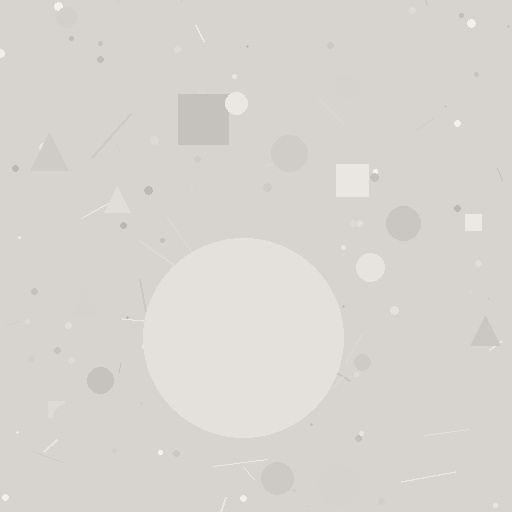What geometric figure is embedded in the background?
A circle is embedded in the background.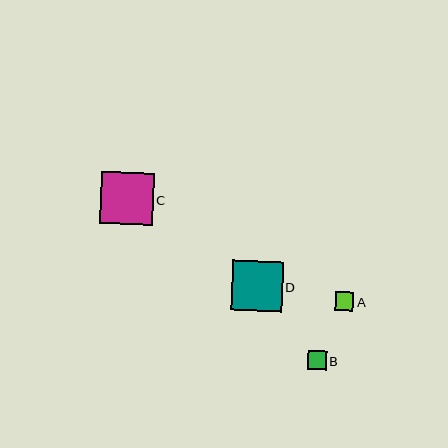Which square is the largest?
Square C is the largest with a size of approximately 53 pixels.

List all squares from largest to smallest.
From largest to smallest: C, D, B, A.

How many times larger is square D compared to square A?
Square D is approximately 2.7 times the size of square A.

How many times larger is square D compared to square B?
Square D is approximately 2.7 times the size of square B.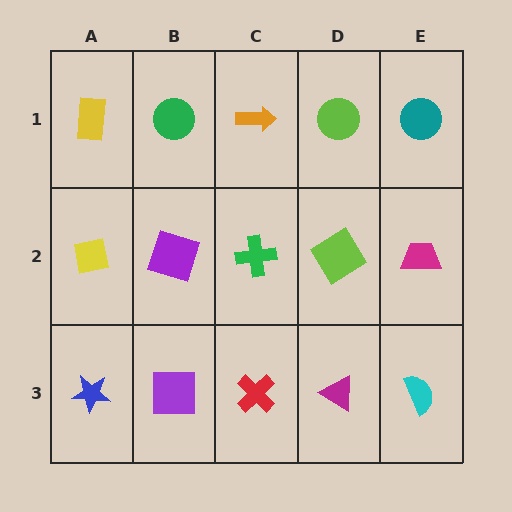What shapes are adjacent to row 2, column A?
A yellow rectangle (row 1, column A), a blue star (row 3, column A), a purple square (row 2, column B).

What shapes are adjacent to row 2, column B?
A green circle (row 1, column B), a purple square (row 3, column B), a yellow square (row 2, column A), a green cross (row 2, column C).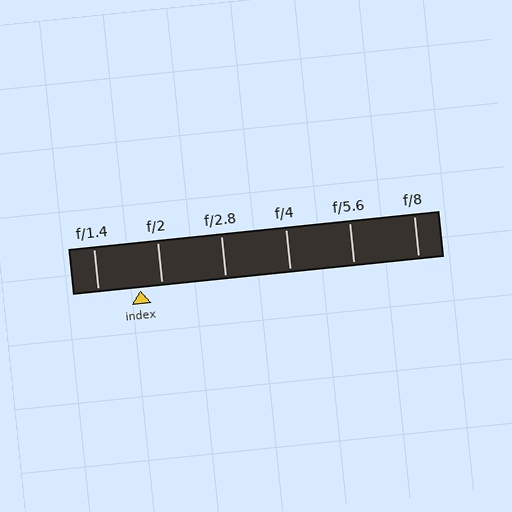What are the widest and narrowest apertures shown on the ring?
The widest aperture shown is f/1.4 and the narrowest is f/8.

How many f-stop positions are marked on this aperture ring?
There are 6 f-stop positions marked.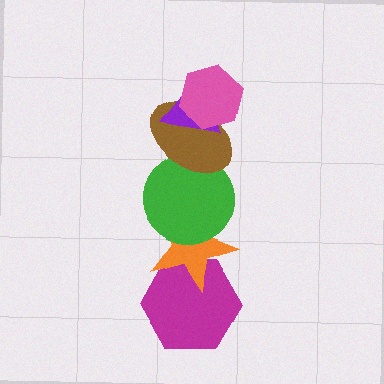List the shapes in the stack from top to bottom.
From top to bottom: the pink hexagon, the purple triangle, the brown ellipse, the green circle, the orange star, the magenta hexagon.